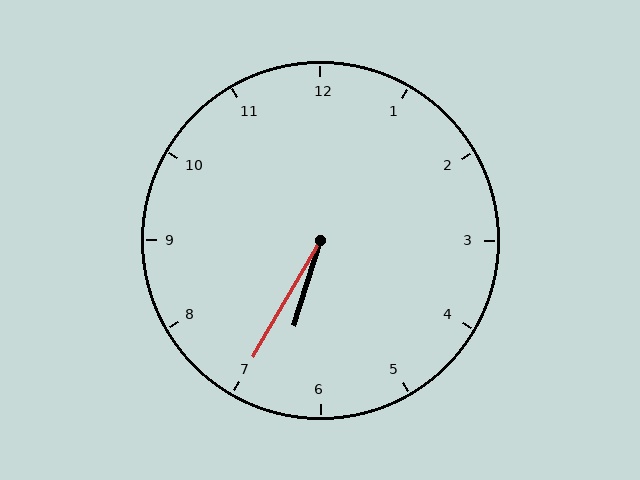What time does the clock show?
6:35.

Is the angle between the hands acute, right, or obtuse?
It is acute.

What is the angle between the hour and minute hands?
Approximately 12 degrees.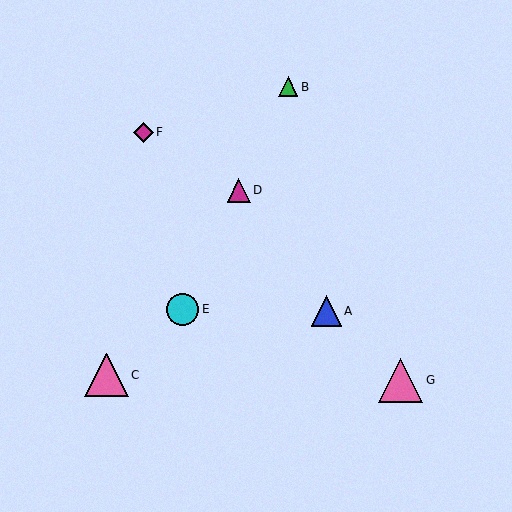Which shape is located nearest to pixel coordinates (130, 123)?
The magenta diamond (labeled F) at (143, 132) is nearest to that location.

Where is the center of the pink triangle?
The center of the pink triangle is at (401, 380).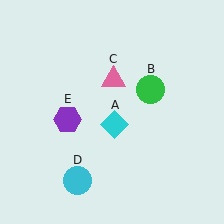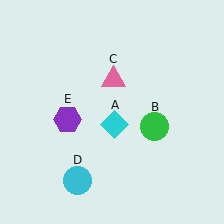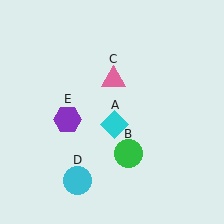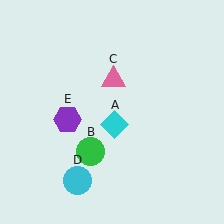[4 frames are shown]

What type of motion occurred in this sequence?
The green circle (object B) rotated clockwise around the center of the scene.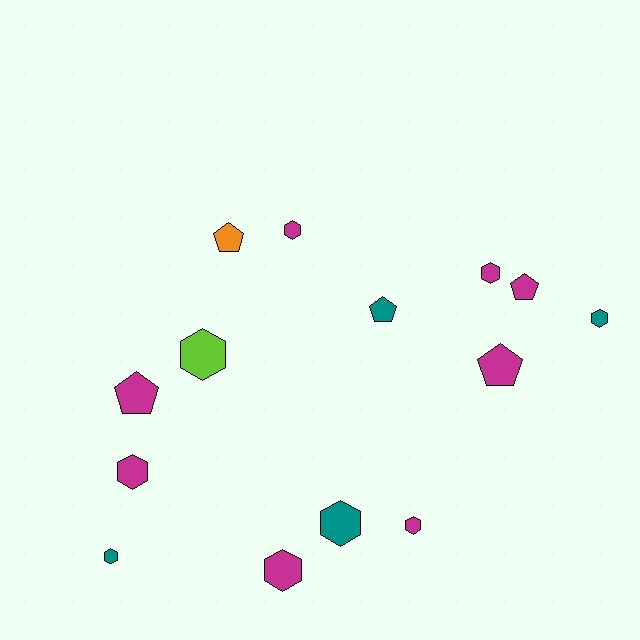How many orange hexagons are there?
There are no orange hexagons.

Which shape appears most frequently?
Hexagon, with 9 objects.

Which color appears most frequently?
Magenta, with 8 objects.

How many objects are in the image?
There are 14 objects.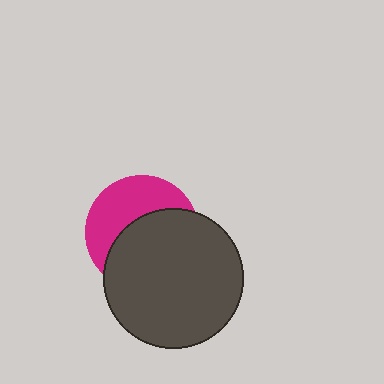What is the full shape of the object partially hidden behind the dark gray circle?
The partially hidden object is a magenta circle.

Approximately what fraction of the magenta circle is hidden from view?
Roughly 57% of the magenta circle is hidden behind the dark gray circle.